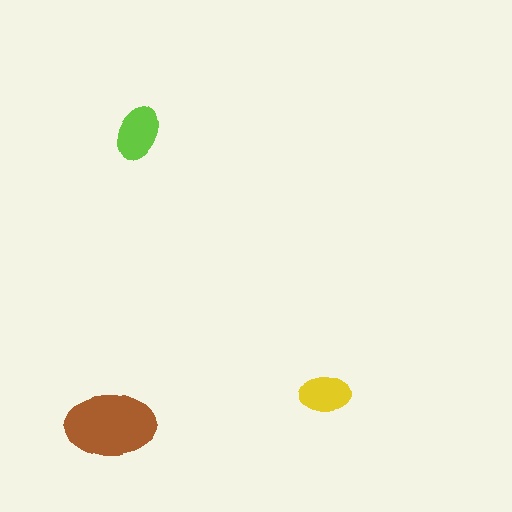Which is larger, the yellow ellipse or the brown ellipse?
The brown one.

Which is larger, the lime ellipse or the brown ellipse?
The brown one.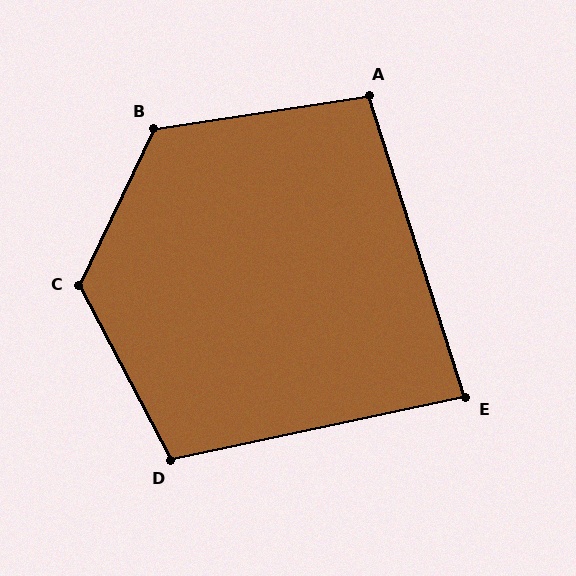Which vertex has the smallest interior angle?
E, at approximately 84 degrees.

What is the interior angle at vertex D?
Approximately 106 degrees (obtuse).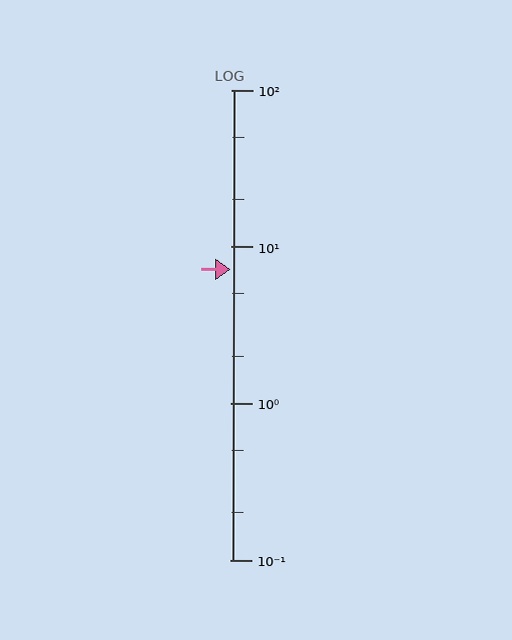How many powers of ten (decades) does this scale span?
The scale spans 3 decades, from 0.1 to 100.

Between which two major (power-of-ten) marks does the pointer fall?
The pointer is between 1 and 10.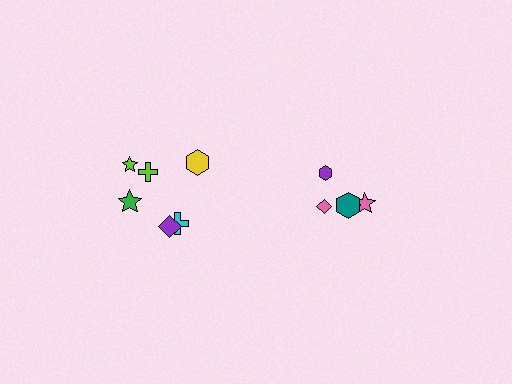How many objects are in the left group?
There are 6 objects.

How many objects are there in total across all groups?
There are 10 objects.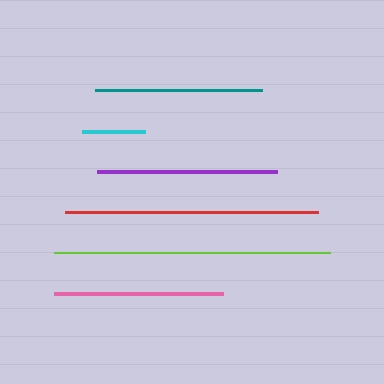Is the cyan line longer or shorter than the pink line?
The pink line is longer than the cyan line.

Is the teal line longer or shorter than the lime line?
The lime line is longer than the teal line.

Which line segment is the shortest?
The cyan line is the shortest at approximately 63 pixels.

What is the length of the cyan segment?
The cyan segment is approximately 63 pixels long.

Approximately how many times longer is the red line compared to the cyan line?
The red line is approximately 4.0 times the length of the cyan line.